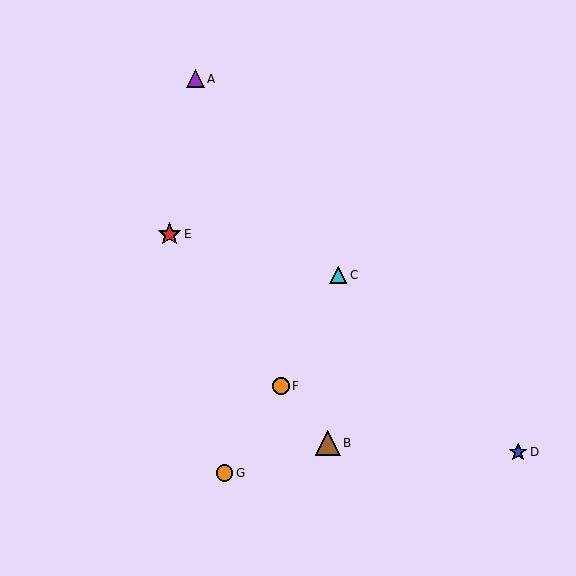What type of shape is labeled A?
Shape A is a purple triangle.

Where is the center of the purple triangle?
The center of the purple triangle is at (196, 79).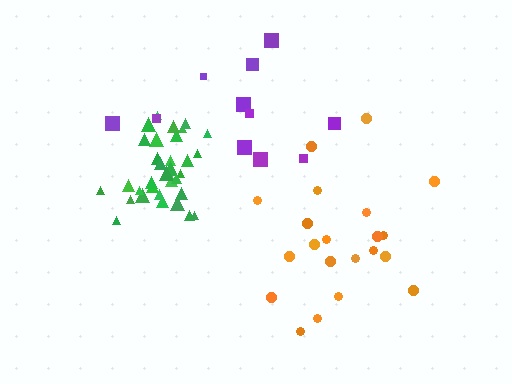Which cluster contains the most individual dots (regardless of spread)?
Green (33).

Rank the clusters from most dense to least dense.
green, orange, purple.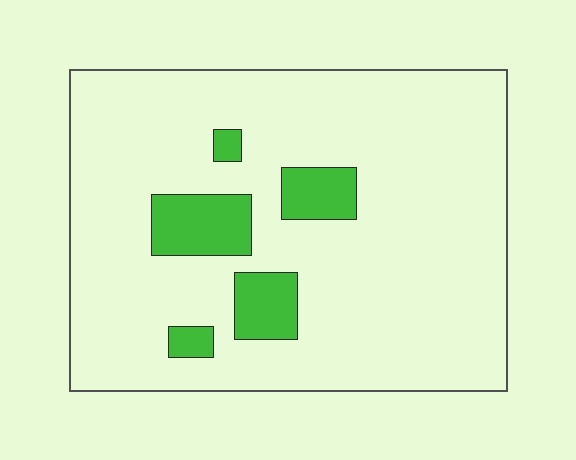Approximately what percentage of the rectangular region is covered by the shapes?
Approximately 10%.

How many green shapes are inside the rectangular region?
5.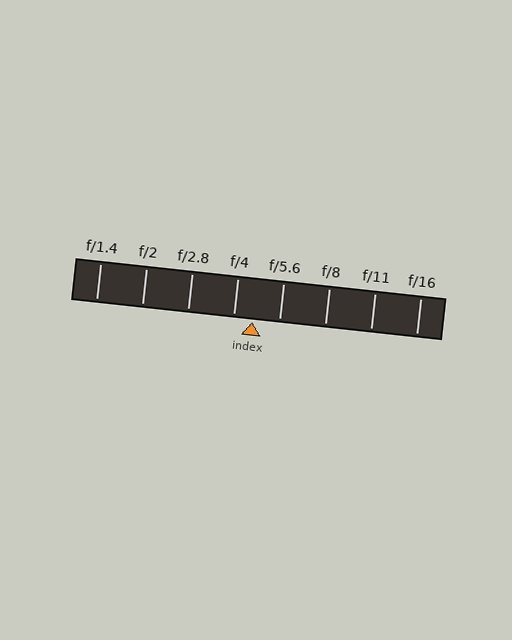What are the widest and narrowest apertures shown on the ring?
The widest aperture shown is f/1.4 and the narrowest is f/16.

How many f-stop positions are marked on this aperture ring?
There are 8 f-stop positions marked.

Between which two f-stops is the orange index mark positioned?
The index mark is between f/4 and f/5.6.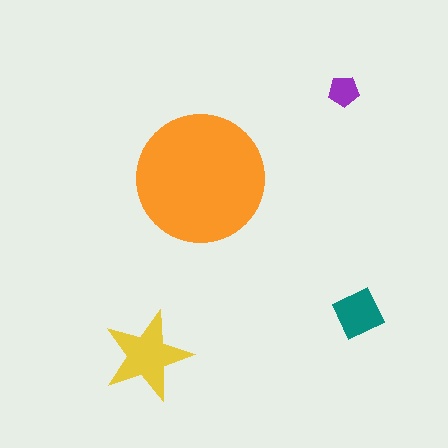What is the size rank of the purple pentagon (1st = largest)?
4th.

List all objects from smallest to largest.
The purple pentagon, the teal square, the yellow star, the orange circle.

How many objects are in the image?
There are 4 objects in the image.